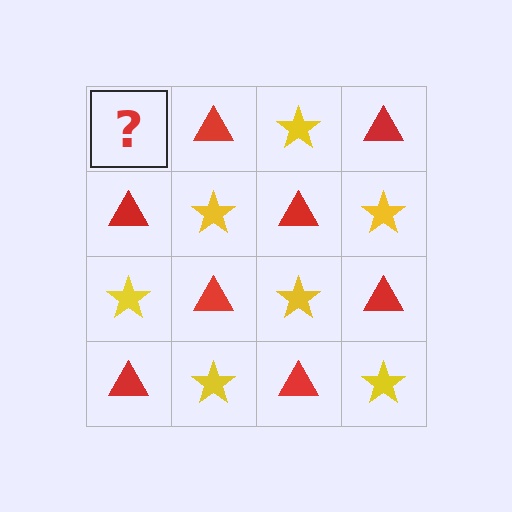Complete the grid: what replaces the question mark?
The question mark should be replaced with a yellow star.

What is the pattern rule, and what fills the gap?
The rule is that it alternates yellow star and red triangle in a checkerboard pattern. The gap should be filled with a yellow star.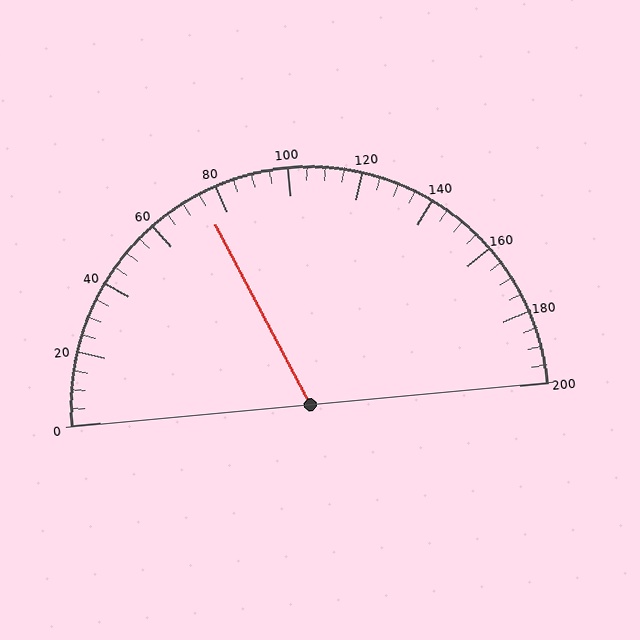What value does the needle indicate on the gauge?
The needle indicates approximately 75.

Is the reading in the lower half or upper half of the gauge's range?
The reading is in the lower half of the range (0 to 200).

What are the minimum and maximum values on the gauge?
The gauge ranges from 0 to 200.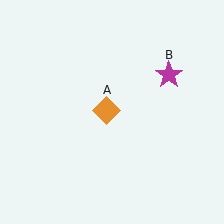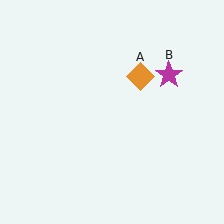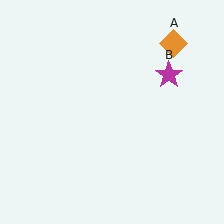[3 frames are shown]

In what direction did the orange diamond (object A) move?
The orange diamond (object A) moved up and to the right.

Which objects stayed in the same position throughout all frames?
Magenta star (object B) remained stationary.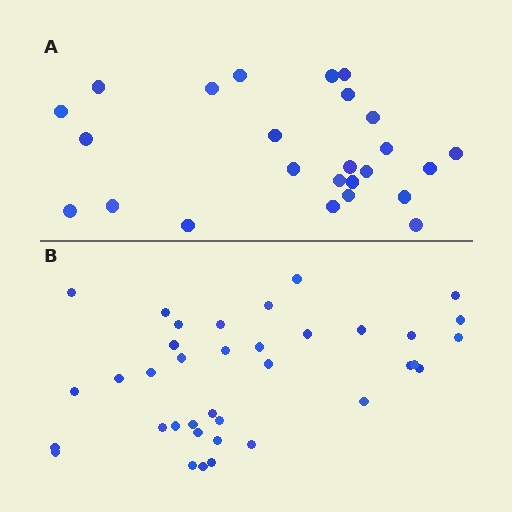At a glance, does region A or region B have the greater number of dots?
Region B (the bottom region) has more dots.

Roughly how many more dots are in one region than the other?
Region B has roughly 12 or so more dots than region A.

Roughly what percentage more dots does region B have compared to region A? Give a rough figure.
About 50% more.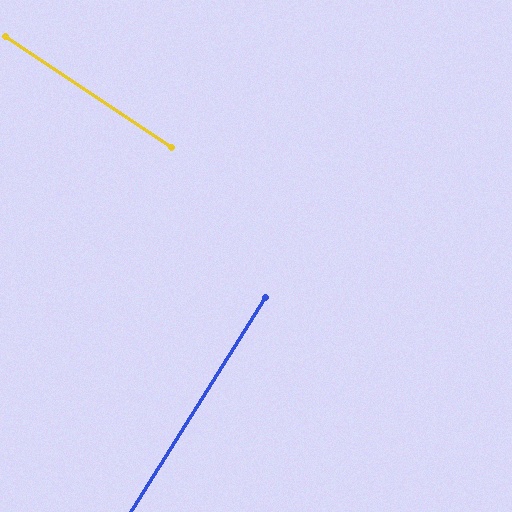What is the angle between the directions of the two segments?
Approximately 88 degrees.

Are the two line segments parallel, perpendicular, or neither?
Perpendicular — they meet at approximately 88°.